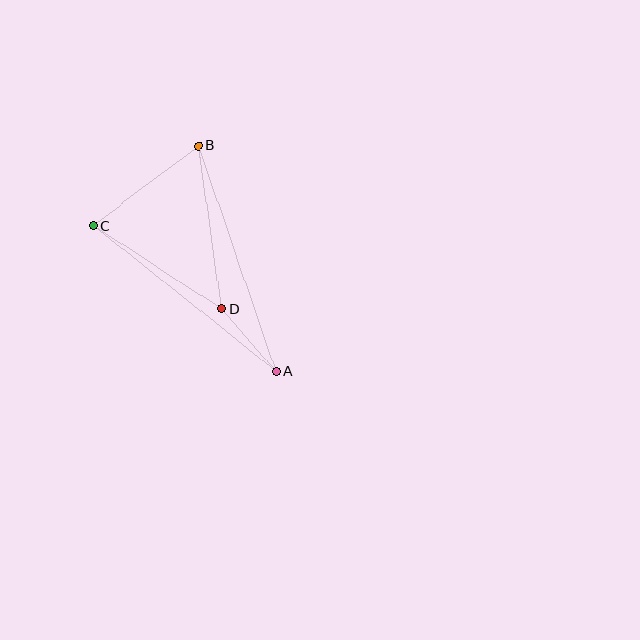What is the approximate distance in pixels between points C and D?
The distance between C and D is approximately 153 pixels.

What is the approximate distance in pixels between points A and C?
The distance between A and C is approximately 234 pixels.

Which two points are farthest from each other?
Points A and B are farthest from each other.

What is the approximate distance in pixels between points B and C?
The distance between B and C is approximately 132 pixels.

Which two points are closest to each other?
Points A and D are closest to each other.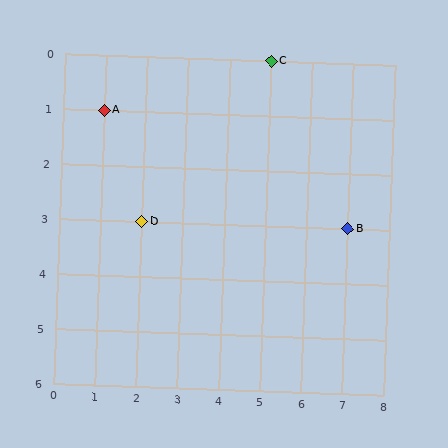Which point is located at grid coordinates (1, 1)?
Point A is at (1, 1).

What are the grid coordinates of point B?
Point B is at grid coordinates (7, 3).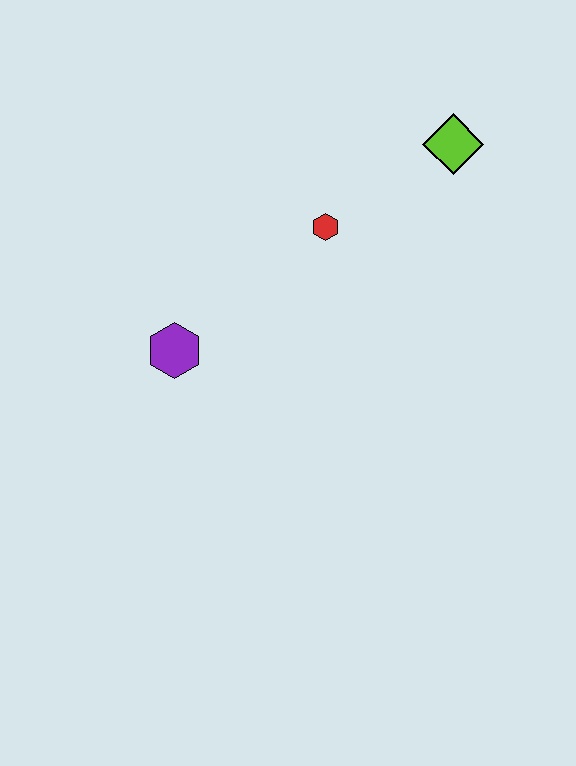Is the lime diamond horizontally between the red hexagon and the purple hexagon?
No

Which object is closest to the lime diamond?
The red hexagon is closest to the lime diamond.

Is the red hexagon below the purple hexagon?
No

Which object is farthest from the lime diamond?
The purple hexagon is farthest from the lime diamond.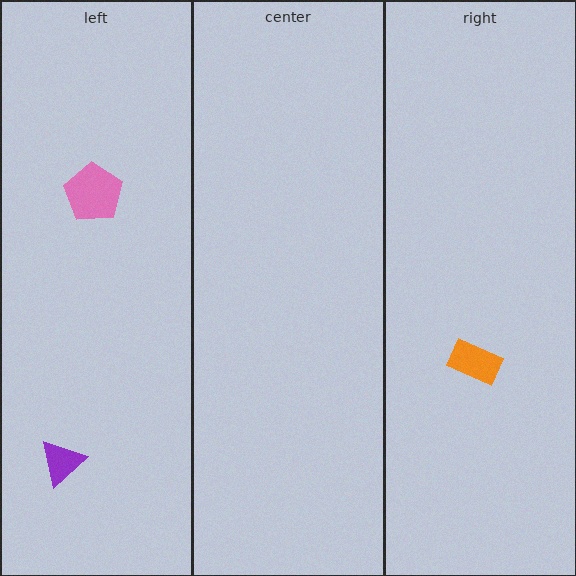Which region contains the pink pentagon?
The left region.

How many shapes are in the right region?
1.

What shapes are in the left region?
The purple triangle, the pink pentagon.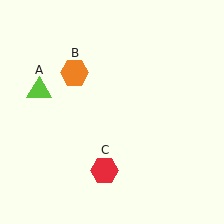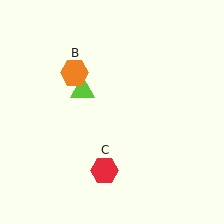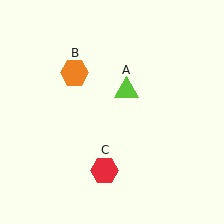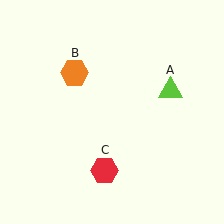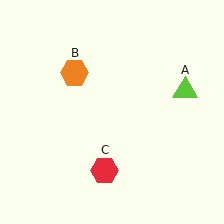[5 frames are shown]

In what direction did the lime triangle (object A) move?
The lime triangle (object A) moved right.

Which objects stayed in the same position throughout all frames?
Orange hexagon (object B) and red hexagon (object C) remained stationary.